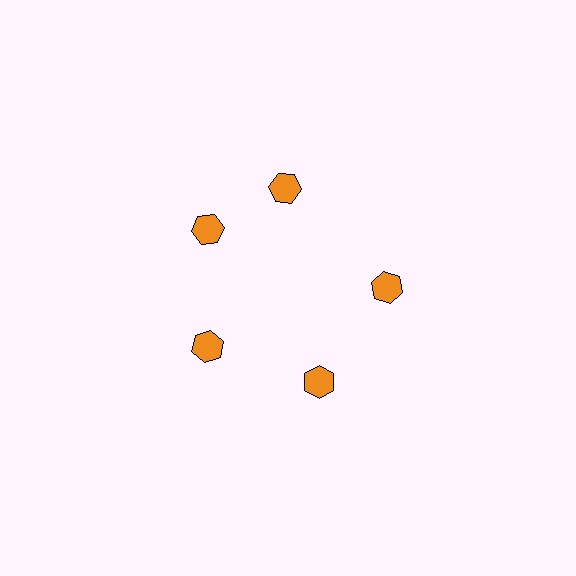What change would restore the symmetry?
The symmetry would be restored by rotating it back into even spacing with its neighbors so that all 5 hexagons sit at equal angles and equal distance from the center.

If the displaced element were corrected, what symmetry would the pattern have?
It would have 5-fold rotational symmetry — the pattern would map onto itself every 72 degrees.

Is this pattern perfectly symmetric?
No. The 5 orange hexagons are arranged in a ring, but one element near the 1 o'clock position is rotated out of alignment along the ring, breaking the 5-fold rotational symmetry.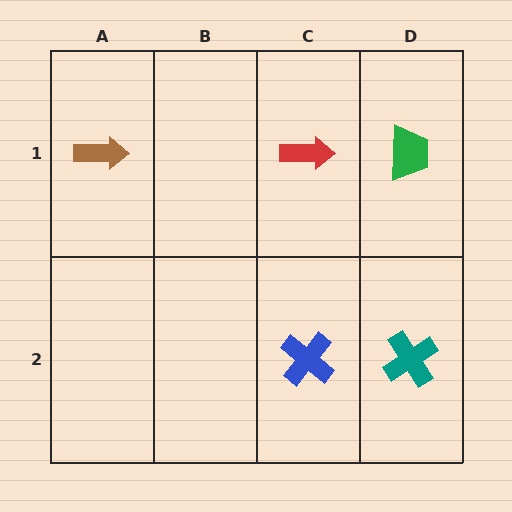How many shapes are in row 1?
3 shapes.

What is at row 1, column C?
A red arrow.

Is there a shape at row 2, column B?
No, that cell is empty.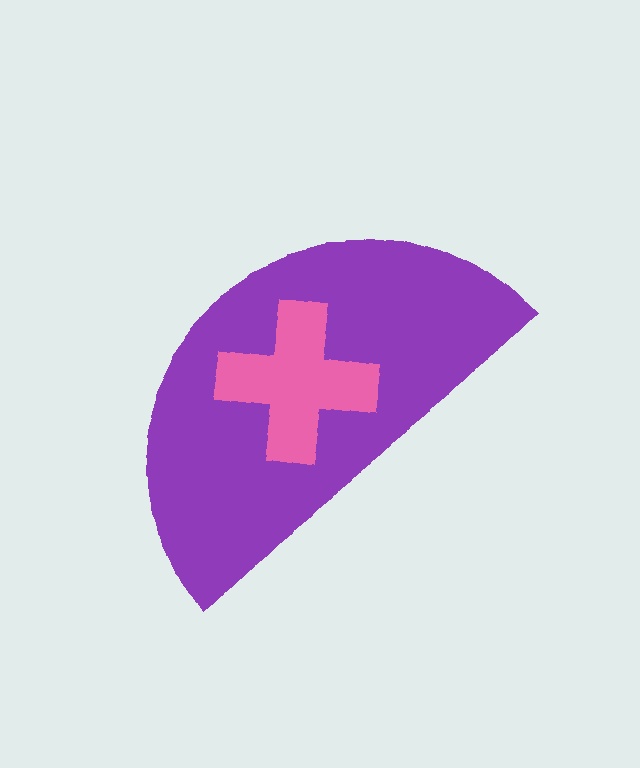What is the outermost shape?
The purple semicircle.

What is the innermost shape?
The pink cross.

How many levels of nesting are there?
2.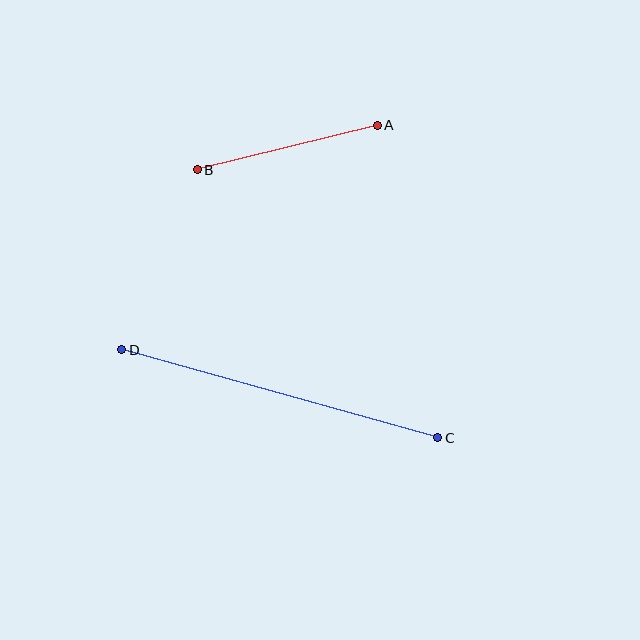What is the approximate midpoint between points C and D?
The midpoint is at approximately (280, 394) pixels.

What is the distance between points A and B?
The distance is approximately 185 pixels.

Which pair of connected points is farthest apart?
Points C and D are farthest apart.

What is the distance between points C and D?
The distance is approximately 328 pixels.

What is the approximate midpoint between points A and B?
The midpoint is at approximately (287, 147) pixels.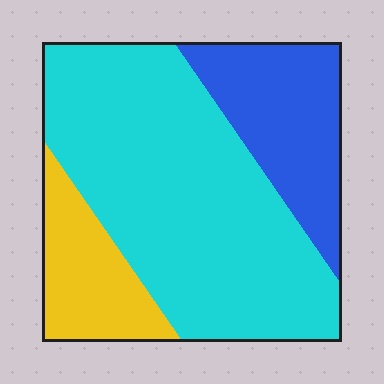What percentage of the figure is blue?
Blue covers roughly 25% of the figure.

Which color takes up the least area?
Yellow, at roughly 15%.